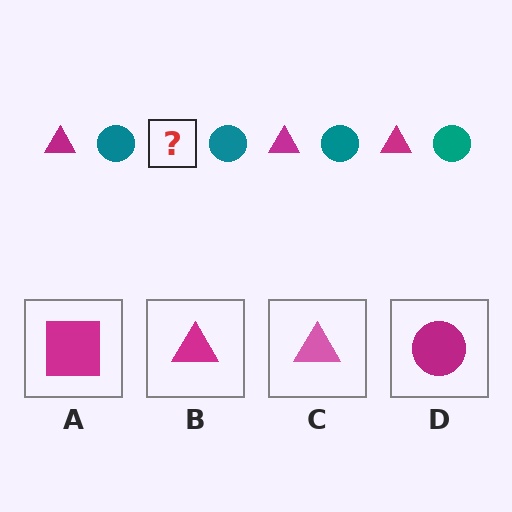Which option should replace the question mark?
Option B.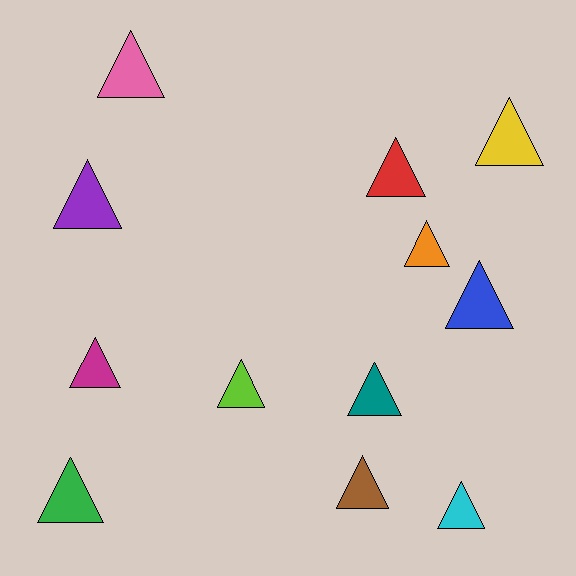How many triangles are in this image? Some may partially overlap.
There are 12 triangles.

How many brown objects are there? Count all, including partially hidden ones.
There is 1 brown object.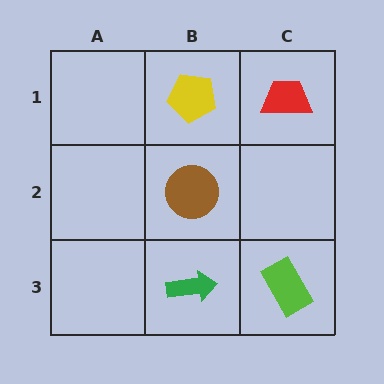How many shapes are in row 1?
2 shapes.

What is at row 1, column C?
A red trapezoid.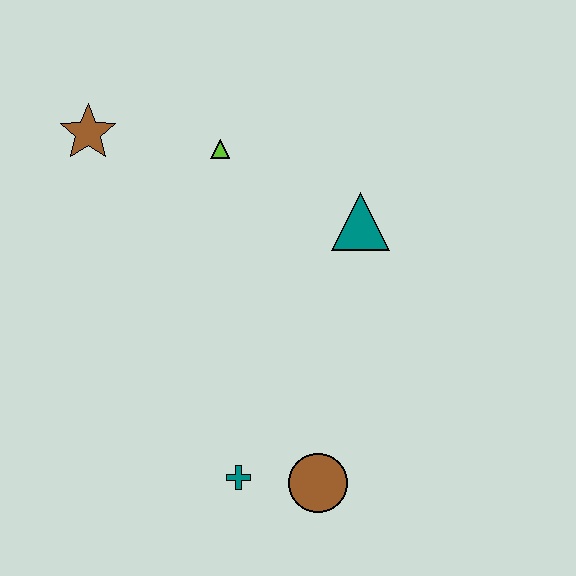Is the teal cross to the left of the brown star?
No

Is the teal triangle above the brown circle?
Yes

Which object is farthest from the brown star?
The brown circle is farthest from the brown star.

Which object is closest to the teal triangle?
The lime triangle is closest to the teal triangle.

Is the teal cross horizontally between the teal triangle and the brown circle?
No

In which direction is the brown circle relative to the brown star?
The brown circle is below the brown star.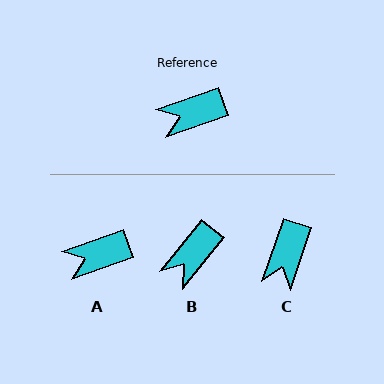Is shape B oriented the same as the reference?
No, it is off by about 32 degrees.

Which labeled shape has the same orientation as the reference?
A.